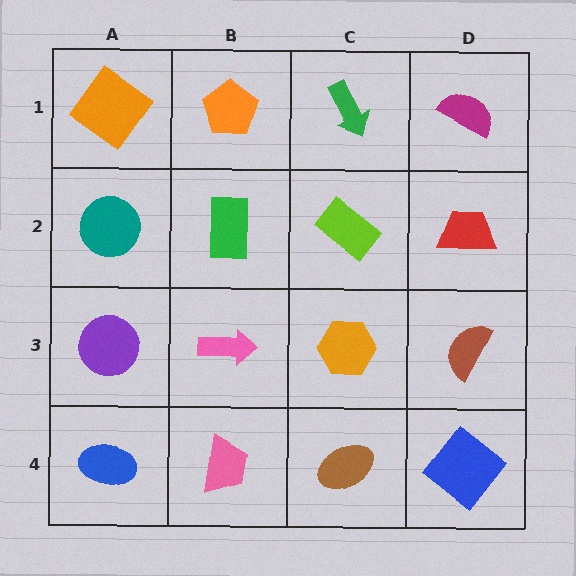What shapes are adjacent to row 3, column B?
A green rectangle (row 2, column B), a pink trapezoid (row 4, column B), a purple circle (row 3, column A), an orange hexagon (row 3, column C).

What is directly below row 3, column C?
A brown ellipse.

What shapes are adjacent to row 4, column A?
A purple circle (row 3, column A), a pink trapezoid (row 4, column B).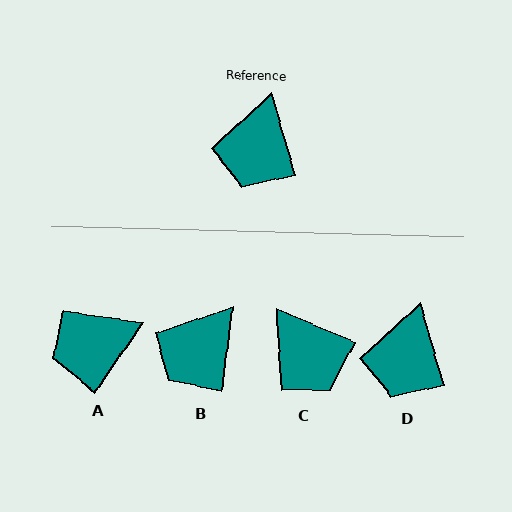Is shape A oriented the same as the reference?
No, it is off by about 51 degrees.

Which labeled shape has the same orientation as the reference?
D.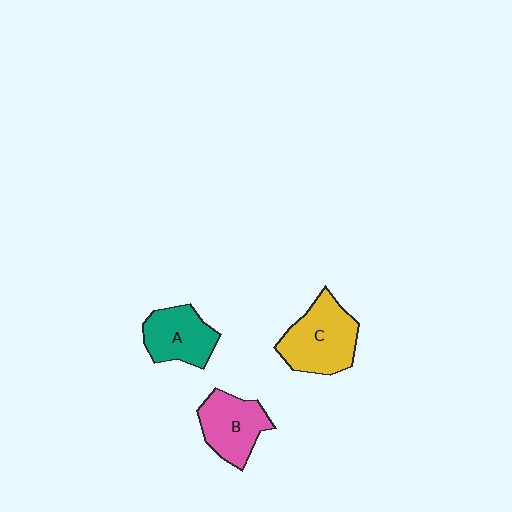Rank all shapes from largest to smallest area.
From largest to smallest: C (yellow), B (pink), A (teal).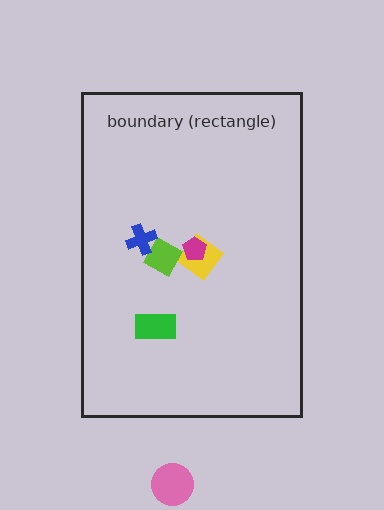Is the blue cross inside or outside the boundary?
Inside.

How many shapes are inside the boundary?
5 inside, 1 outside.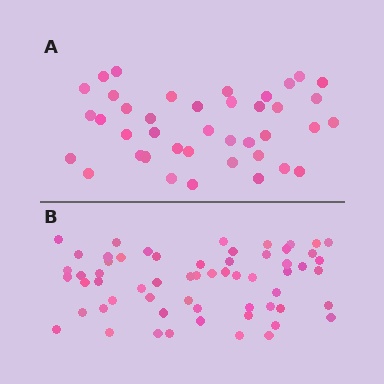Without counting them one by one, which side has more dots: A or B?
Region B (the bottom region) has more dots.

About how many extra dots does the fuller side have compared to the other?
Region B has approximately 20 more dots than region A.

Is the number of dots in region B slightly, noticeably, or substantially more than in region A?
Region B has substantially more. The ratio is roughly 1.5 to 1.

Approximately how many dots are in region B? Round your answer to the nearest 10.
About 60 dots.